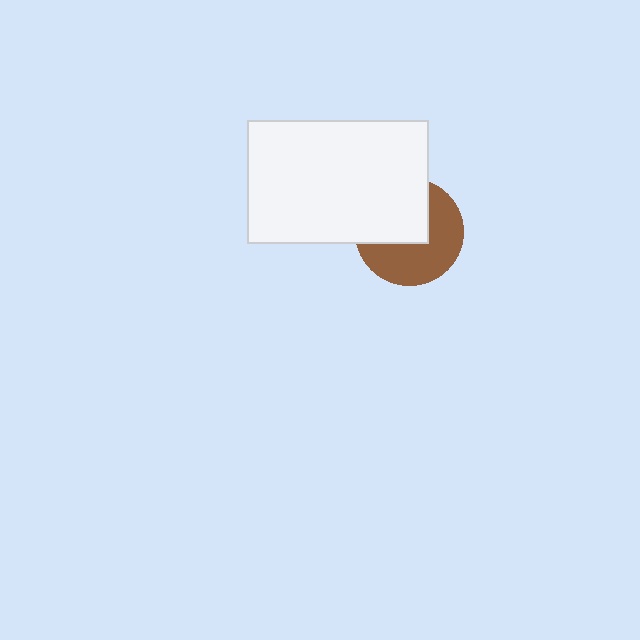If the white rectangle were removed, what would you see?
You would see the complete brown circle.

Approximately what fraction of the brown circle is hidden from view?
Roughly 46% of the brown circle is hidden behind the white rectangle.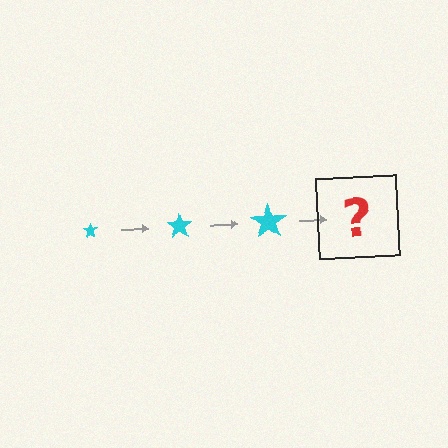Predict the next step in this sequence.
The next step is a cyan star, larger than the previous one.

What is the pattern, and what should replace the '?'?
The pattern is that the star gets progressively larger each step. The '?' should be a cyan star, larger than the previous one.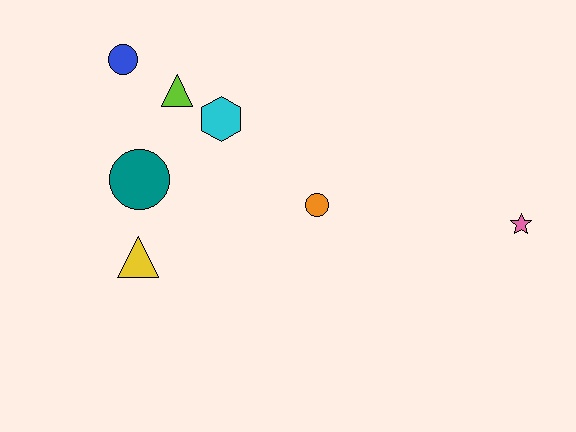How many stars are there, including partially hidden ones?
There is 1 star.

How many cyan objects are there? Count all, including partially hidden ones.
There is 1 cyan object.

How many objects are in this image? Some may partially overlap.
There are 7 objects.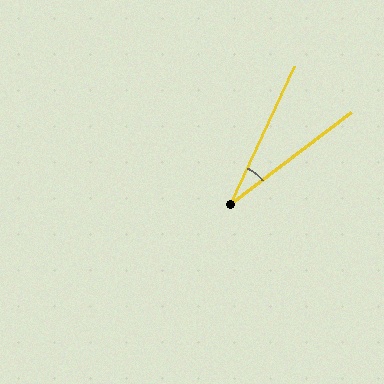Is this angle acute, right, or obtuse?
It is acute.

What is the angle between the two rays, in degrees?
Approximately 28 degrees.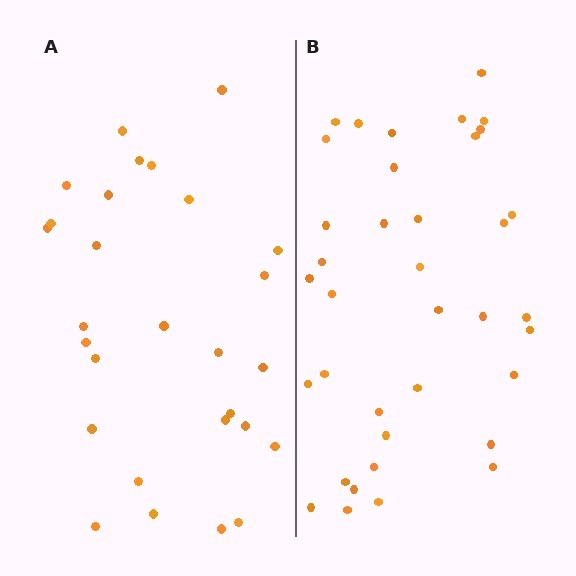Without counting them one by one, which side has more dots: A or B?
Region B (the right region) has more dots.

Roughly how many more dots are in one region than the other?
Region B has roughly 8 or so more dots than region A.